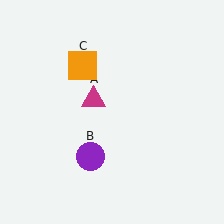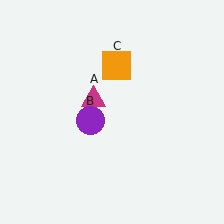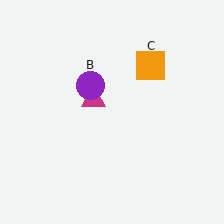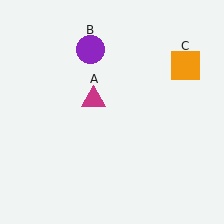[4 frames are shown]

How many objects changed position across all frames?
2 objects changed position: purple circle (object B), orange square (object C).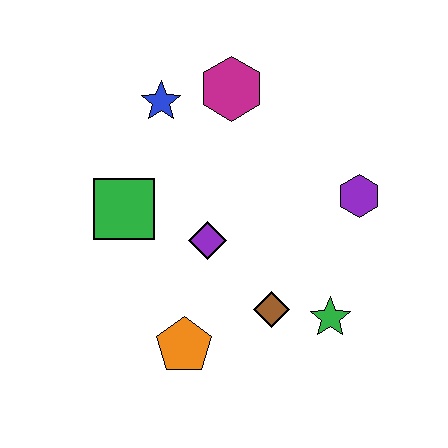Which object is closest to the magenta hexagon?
The blue star is closest to the magenta hexagon.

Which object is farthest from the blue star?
The green star is farthest from the blue star.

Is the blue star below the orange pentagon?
No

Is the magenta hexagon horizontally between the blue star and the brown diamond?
Yes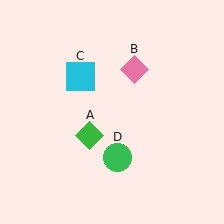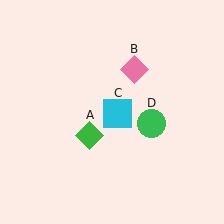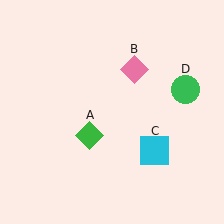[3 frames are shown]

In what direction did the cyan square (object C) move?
The cyan square (object C) moved down and to the right.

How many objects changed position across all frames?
2 objects changed position: cyan square (object C), green circle (object D).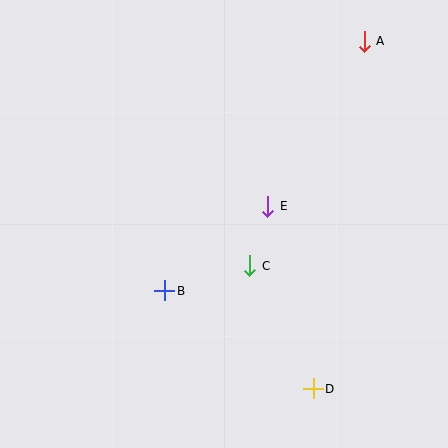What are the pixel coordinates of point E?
Point E is at (268, 206).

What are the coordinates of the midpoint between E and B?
The midpoint between E and B is at (216, 249).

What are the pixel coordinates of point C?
Point C is at (250, 266).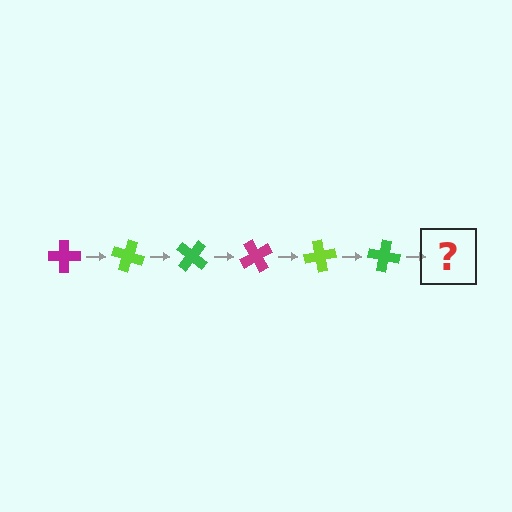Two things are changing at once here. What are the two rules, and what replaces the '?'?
The two rules are that it rotates 20 degrees each step and the color cycles through magenta, lime, and green. The '?' should be a magenta cross, rotated 120 degrees from the start.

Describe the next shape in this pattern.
It should be a magenta cross, rotated 120 degrees from the start.